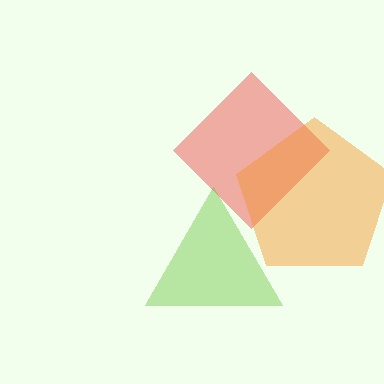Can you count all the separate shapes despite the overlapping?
Yes, there are 3 separate shapes.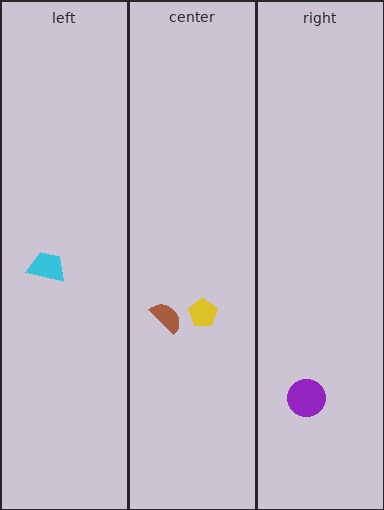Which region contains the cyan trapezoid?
The left region.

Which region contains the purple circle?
The right region.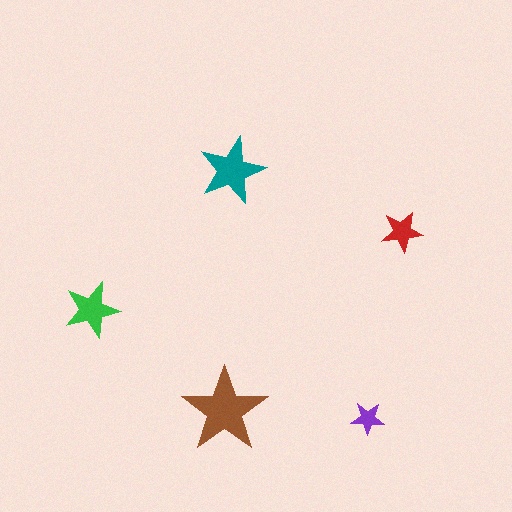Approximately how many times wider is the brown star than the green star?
About 1.5 times wider.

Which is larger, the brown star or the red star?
The brown one.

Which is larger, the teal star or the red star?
The teal one.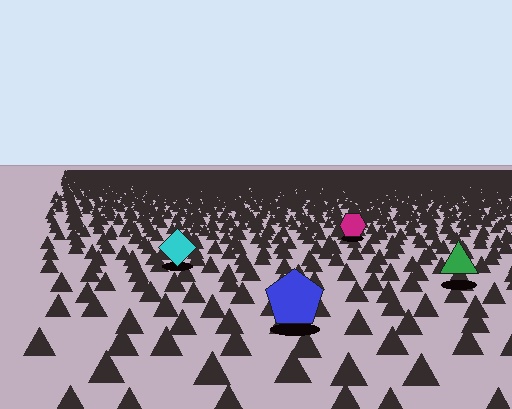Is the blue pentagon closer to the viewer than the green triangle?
Yes. The blue pentagon is closer — you can tell from the texture gradient: the ground texture is coarser near it.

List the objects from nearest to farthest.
From nearest to farthest: the blue pentagon, the green triangle, the cyan diamond, the magenta hexagon.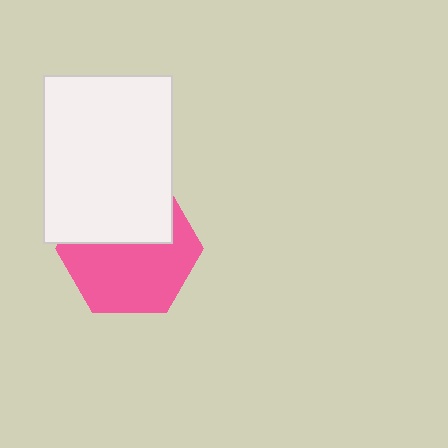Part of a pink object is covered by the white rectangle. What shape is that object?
It is a hexagon.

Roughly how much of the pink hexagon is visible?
About half of it is visible (roughly 60%).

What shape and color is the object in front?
The object in front is a white rectangle.